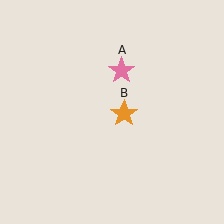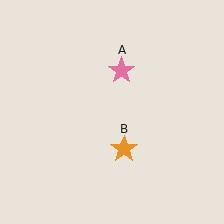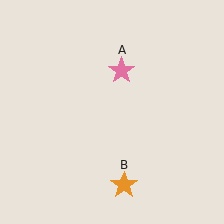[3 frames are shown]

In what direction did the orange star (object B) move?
The orange star (object B) moved down.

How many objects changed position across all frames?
1 object changed position: orange star (object B).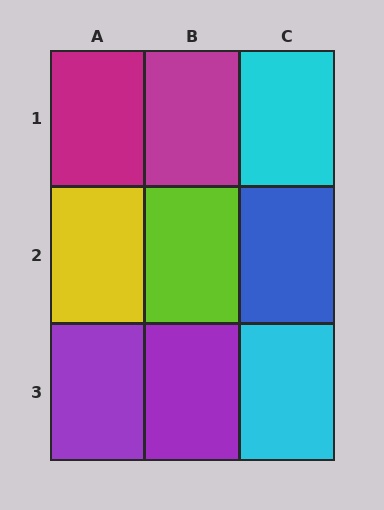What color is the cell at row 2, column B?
Lime.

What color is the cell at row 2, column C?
Blue.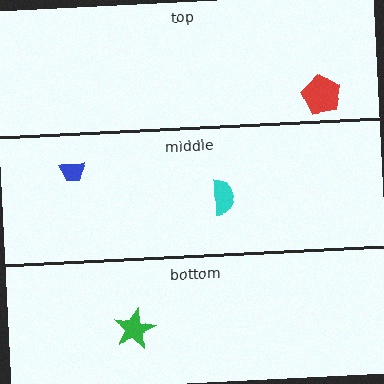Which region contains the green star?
The bottom region.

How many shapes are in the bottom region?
1.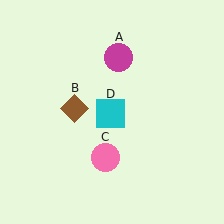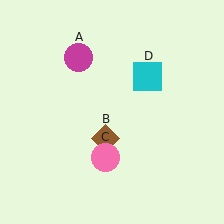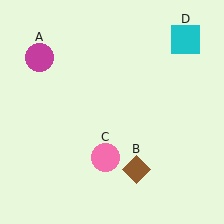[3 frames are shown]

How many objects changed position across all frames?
3 objects changed position: magenta circle (object A), brown diamond (object B), cyan square (object D).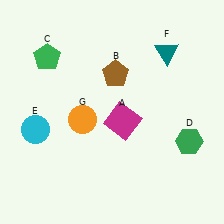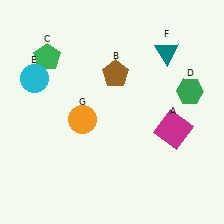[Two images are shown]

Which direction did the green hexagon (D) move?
The green hexagon (D) moved up.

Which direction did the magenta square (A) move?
The magenta square (A) moved right.